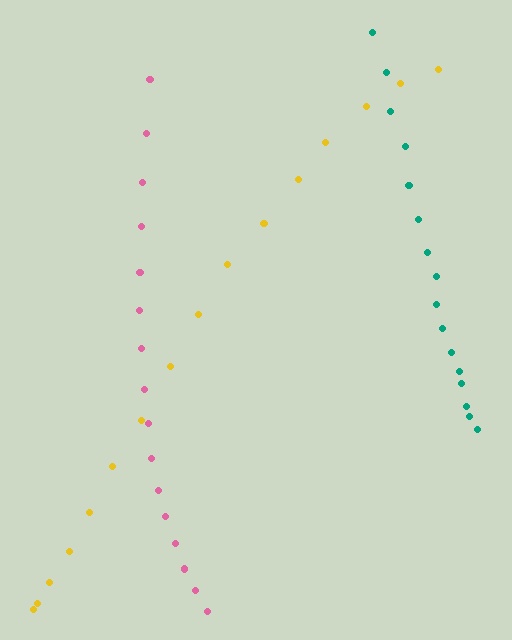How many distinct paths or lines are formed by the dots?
There are 3 distinct paths.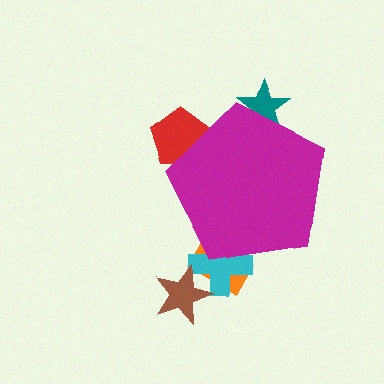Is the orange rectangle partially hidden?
Yes, the orange rectangle is partially hidden behind the magenta pentagon.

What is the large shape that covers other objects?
A magenta pentagon.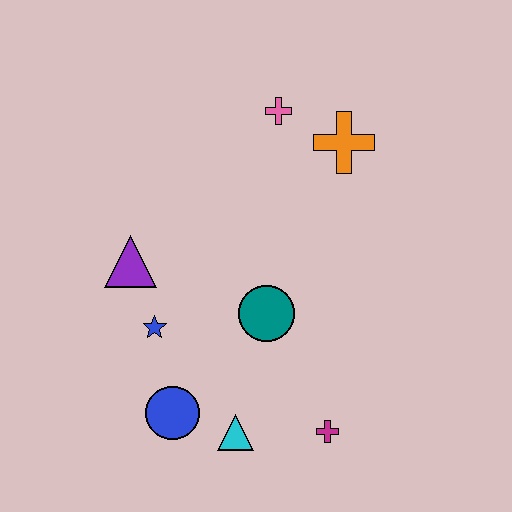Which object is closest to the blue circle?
The cyan triangle is closest to the blue circle.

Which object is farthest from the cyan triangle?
The pink cross is farthest from the cyan triangle.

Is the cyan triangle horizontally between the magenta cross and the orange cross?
No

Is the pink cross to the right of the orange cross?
No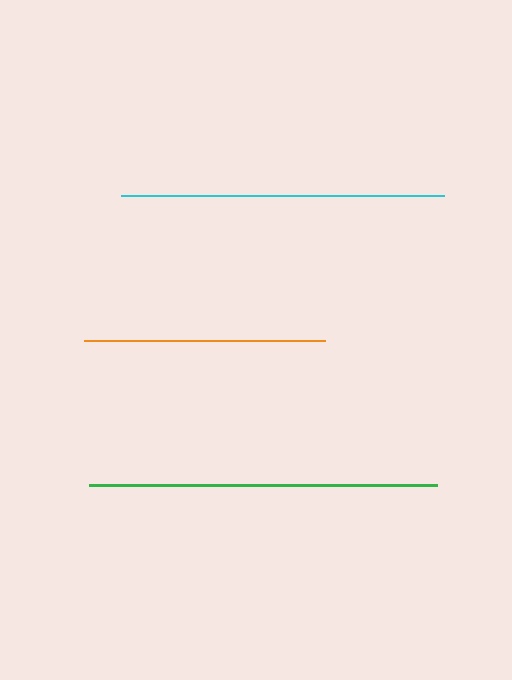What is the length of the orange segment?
The orange segment is approximately 242 pixels long.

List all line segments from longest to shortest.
From longest to shortest: green, cyan, orange.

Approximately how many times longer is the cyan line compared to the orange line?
The cyan line is approximately 1.3 times the length of the orange line.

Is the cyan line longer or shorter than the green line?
The green line is longer than the cyan line.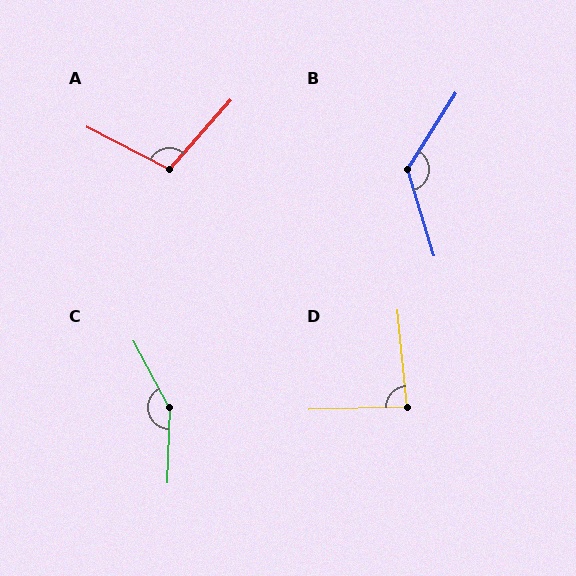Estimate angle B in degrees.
Approximately 131 degrees.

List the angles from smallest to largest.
D (86°), A (104°), B (131°), C (150°).